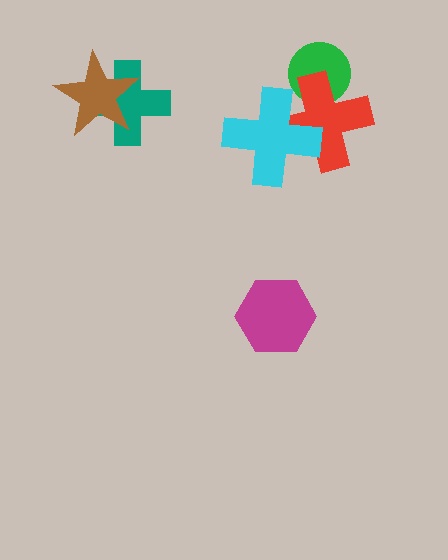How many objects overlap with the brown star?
1 object overlaps with the brown star.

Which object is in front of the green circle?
The red cross is in front of the green circle.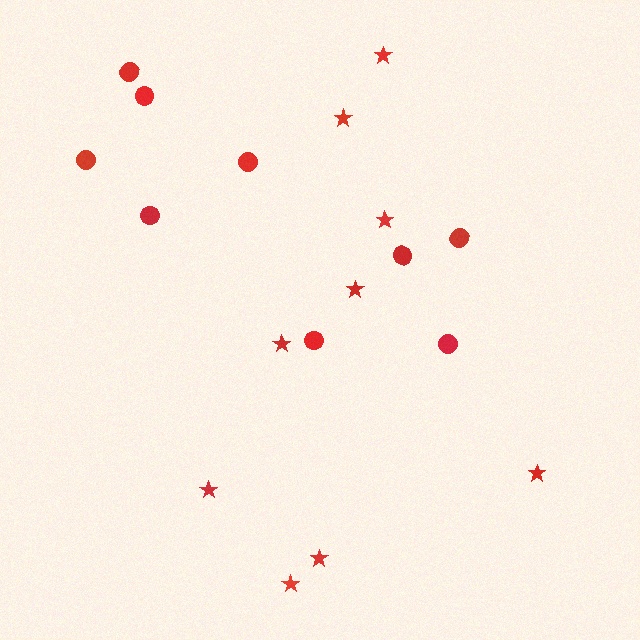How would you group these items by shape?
There are 2 groups: one group of stars (9) and one group of circles (9).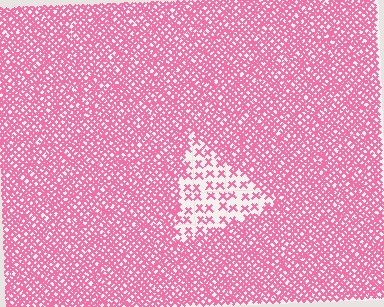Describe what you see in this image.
The image contains small pink elements arranged at two different densities. A triangle-shaped region is visible where the elements are less densely packed than the surrounding area.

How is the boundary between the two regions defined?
The boundary is defined by a change in element density (approximately 3.2x ratio). All elements are the same color, size, and shape.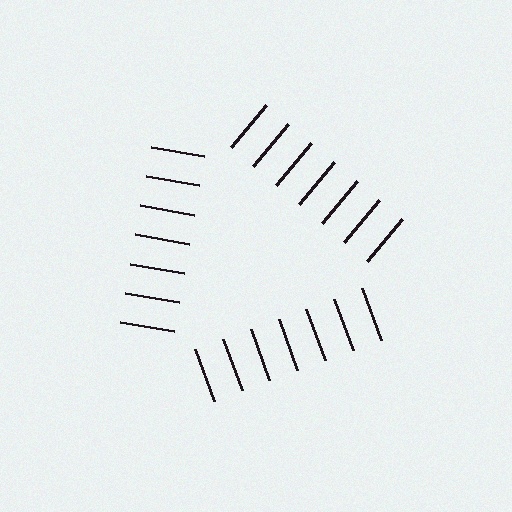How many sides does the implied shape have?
3 sides — the line-ends trace a triangle.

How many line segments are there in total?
21 — 7 along each of the 3 edges.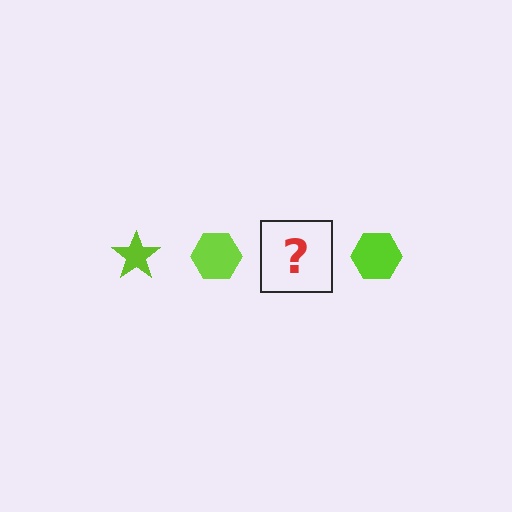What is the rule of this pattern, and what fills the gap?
The rule is that the pattern cycles through star, hexagon shapes in lime. The gap should be filled with a lime star.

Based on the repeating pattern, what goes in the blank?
The blank should be a lime star.